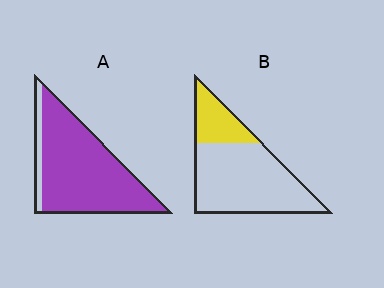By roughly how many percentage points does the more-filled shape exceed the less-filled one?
By roughly 65 percentage points (A over B).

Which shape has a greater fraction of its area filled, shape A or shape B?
Shape A.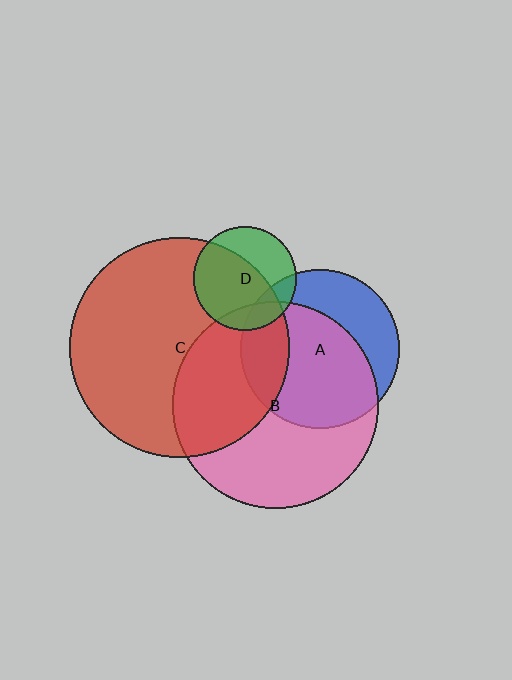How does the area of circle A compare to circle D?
Approximately 2.4 times.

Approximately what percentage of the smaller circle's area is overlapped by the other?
Approximately 15%.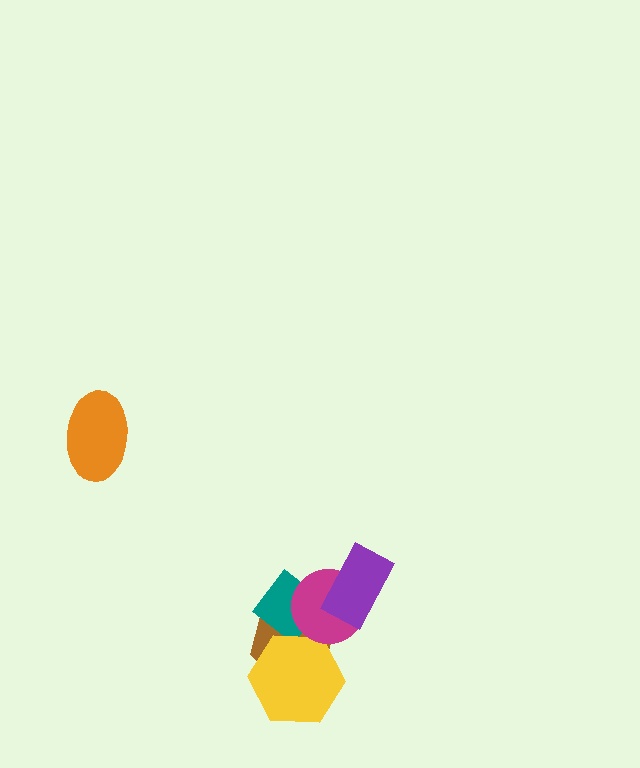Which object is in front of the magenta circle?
The purple rectangle is in front of the magenta circle.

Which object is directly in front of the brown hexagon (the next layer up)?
The teal diamond is directly in front of the brown hexagon.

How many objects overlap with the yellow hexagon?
2 objects overlap with the yellow hexagon.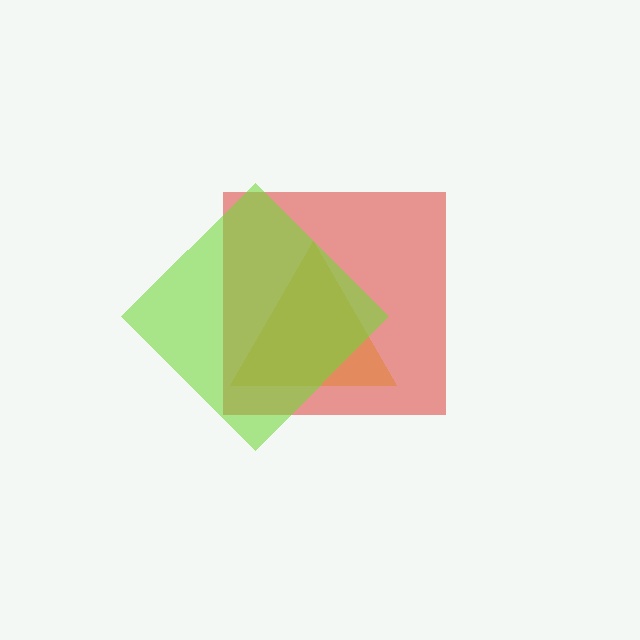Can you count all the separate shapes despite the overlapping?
Yes, there are 3 separate shapes.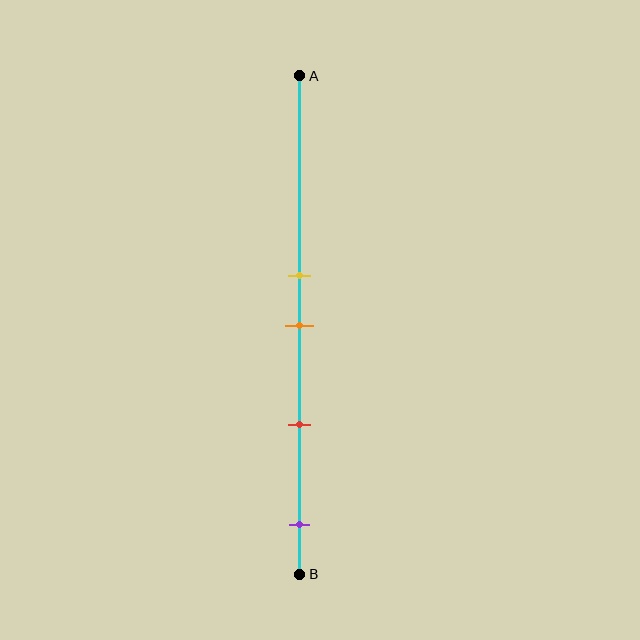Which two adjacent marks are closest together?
The yellow and orange marks are the closest adjacent pair.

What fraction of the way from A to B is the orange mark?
The orange mark is approximately 50% (0.5) of the way from A to B.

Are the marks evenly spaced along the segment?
No, the marks are not evenly spaced.